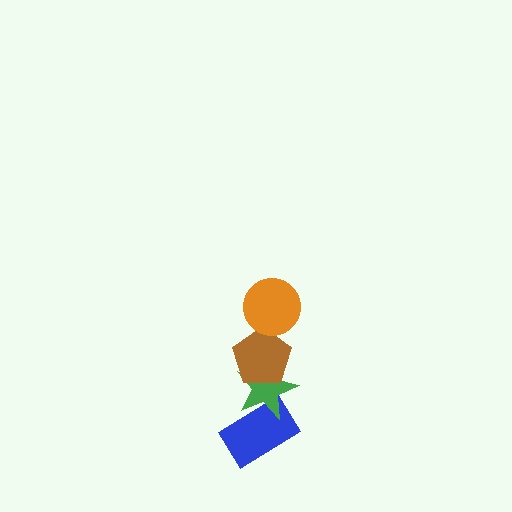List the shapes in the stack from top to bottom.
From top to bottom: the orange circle, the brown pentagon, the green star, the blue rectangle.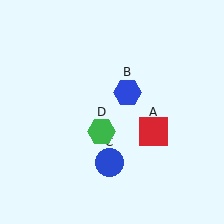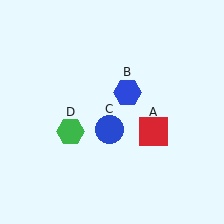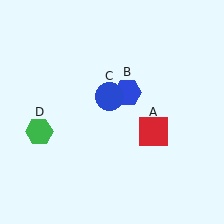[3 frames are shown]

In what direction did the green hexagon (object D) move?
The green hexagon (object D) moved left.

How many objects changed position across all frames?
2 objects changed position: blue circle (object C), green hexagon (object D).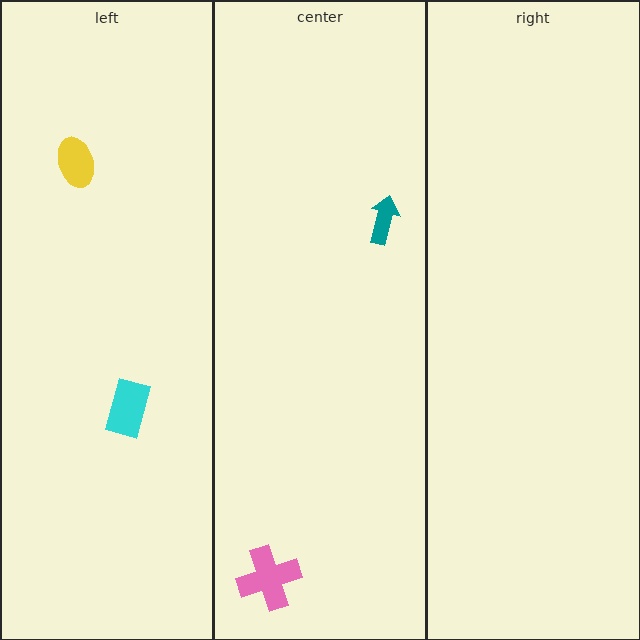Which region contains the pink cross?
The center region.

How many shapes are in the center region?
2.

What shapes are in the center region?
The pink cross, the teal arrow.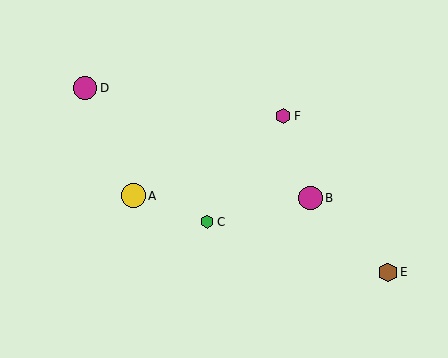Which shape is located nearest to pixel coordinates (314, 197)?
The magenta circle (labeled B) at (311, 198) is nearest to that location.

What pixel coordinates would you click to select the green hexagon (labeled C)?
Click at (207, 222) to select the green hexagon C.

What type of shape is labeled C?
Shape C is a green hexagon.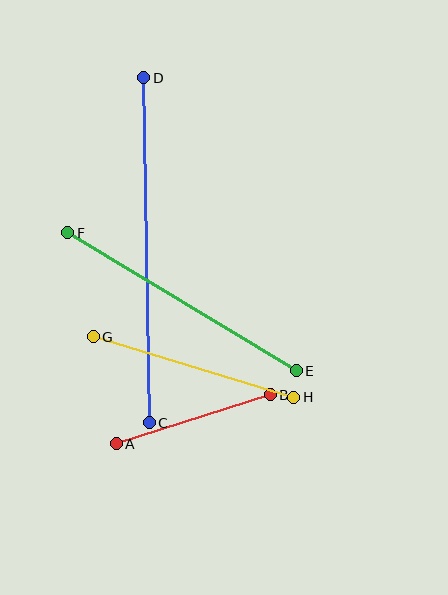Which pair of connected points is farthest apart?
Points C and D are farthest apart.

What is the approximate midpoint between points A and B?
The midpoint is at approximately (193, 419) pixels.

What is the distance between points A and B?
The distance is approximately 162 pixels.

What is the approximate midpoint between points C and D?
The midpoint is at approximately (147, 250) pixels.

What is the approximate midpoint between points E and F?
The midpoint is at approximately (182, 302) pixels.